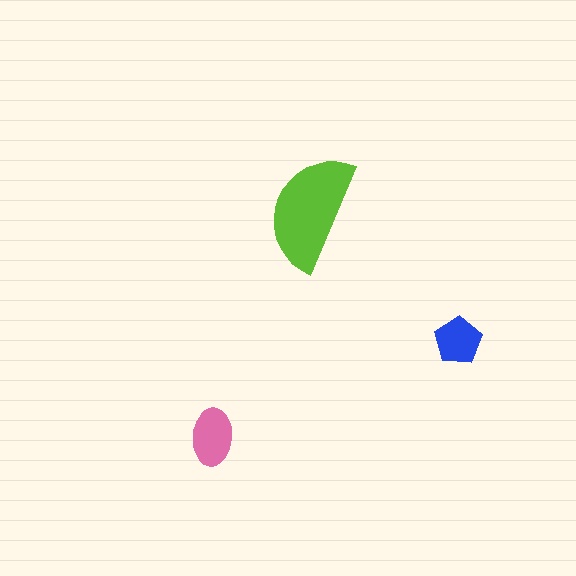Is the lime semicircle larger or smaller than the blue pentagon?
Larger.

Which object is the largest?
The lime semicircle.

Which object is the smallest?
The blue pentagon.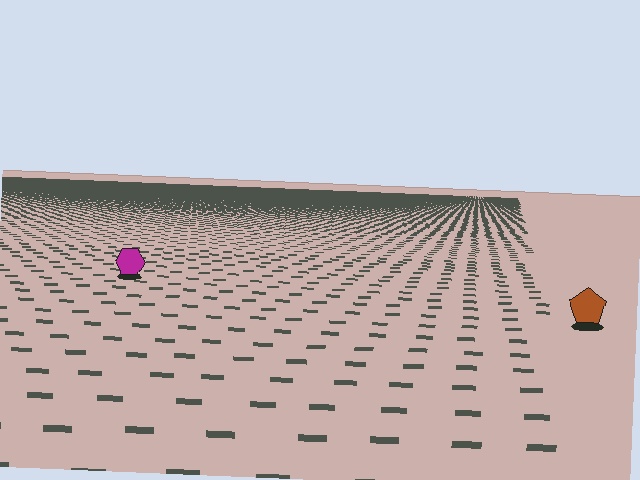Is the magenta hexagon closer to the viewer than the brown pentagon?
No. The brown pentagon is closer — you can tell from the texture gradient: the ground texture is coarser near it.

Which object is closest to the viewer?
The brown pentagon is closest. The texture marks near it are larger and more spread out.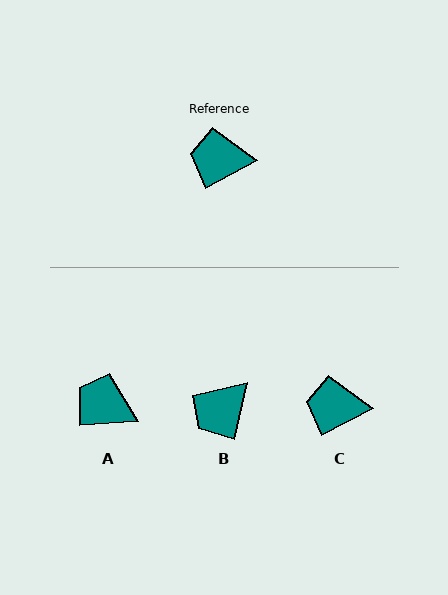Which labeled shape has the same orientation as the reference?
C.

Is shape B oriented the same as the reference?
No, it is off by about 49 degrees.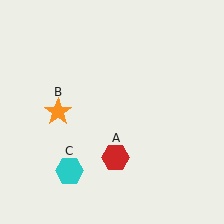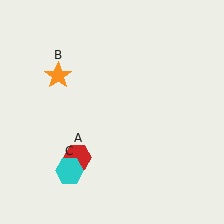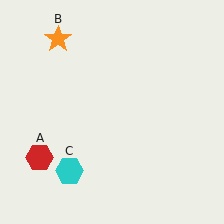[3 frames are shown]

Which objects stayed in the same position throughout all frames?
Cyan hexagon (object C) remained stationary.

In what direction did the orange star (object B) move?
The orange star (object B) moved up.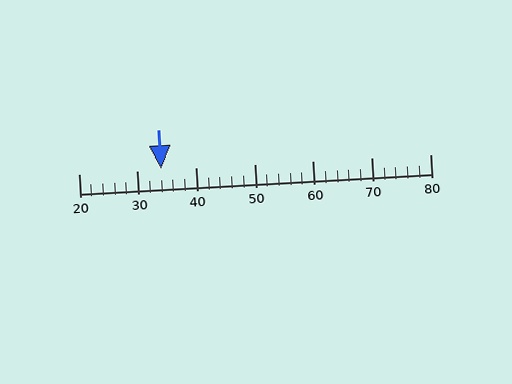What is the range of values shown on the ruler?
The ruler shows values from 20 to 80.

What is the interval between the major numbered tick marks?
The major tick marks are spaced 10 units apart.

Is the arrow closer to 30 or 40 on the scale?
The arrow is closer to 30.